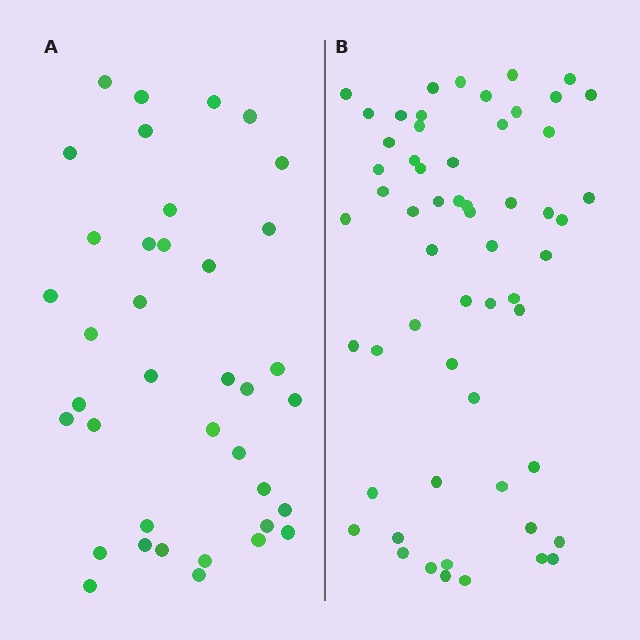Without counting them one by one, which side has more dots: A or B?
Region B (the right region) has more dots.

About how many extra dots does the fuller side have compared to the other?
Region B has approximately 20 more dots than region A.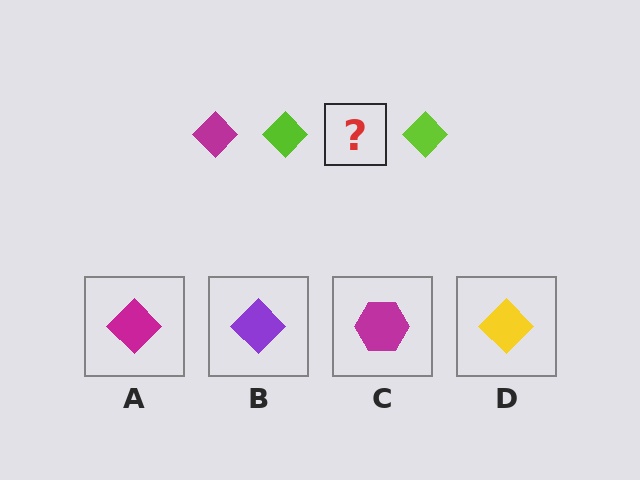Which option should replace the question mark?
Option A.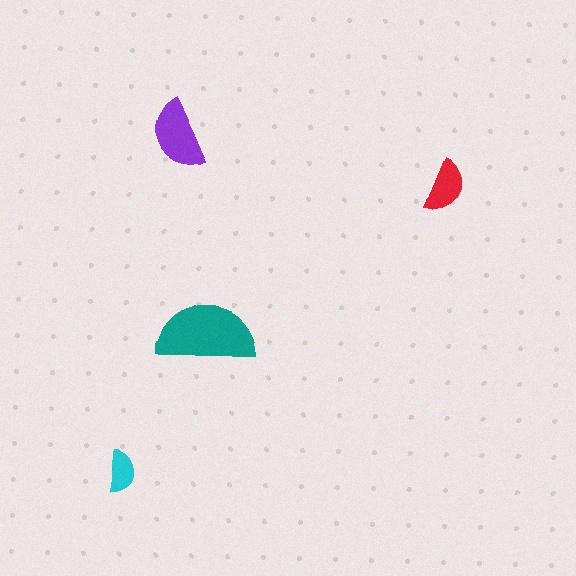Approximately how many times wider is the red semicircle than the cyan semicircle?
About 1.5 times wider.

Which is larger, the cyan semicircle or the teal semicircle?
The teal one.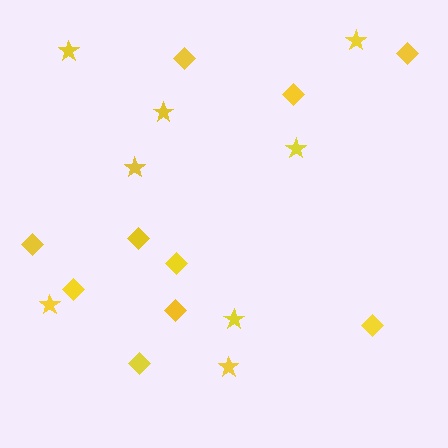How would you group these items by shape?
There are 2 groups: one group of diamonds (10) and one group of stars (8).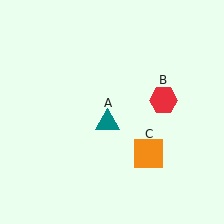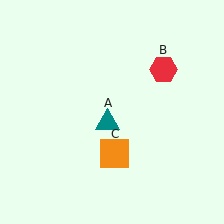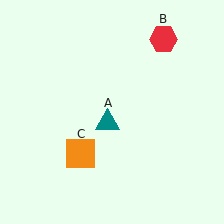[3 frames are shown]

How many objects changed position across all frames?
2 objects changed position: red hexagon (object B), orange square (object C).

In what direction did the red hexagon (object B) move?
The red hexagon (object B) moved up.